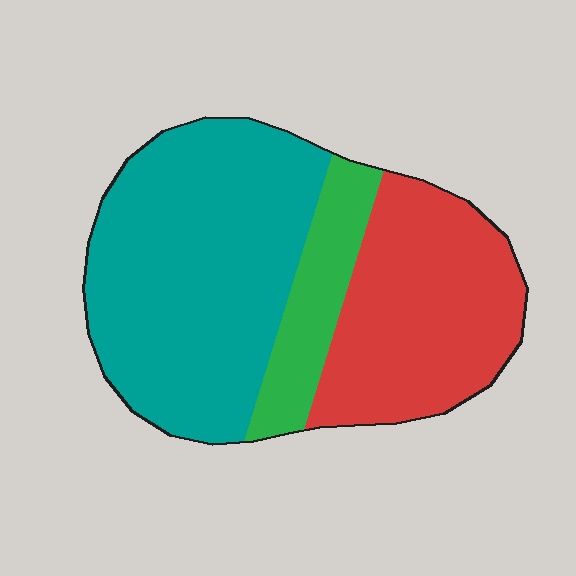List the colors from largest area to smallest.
From largest to smallest: teal, red, green.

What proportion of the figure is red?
Red covers 34% of the figure.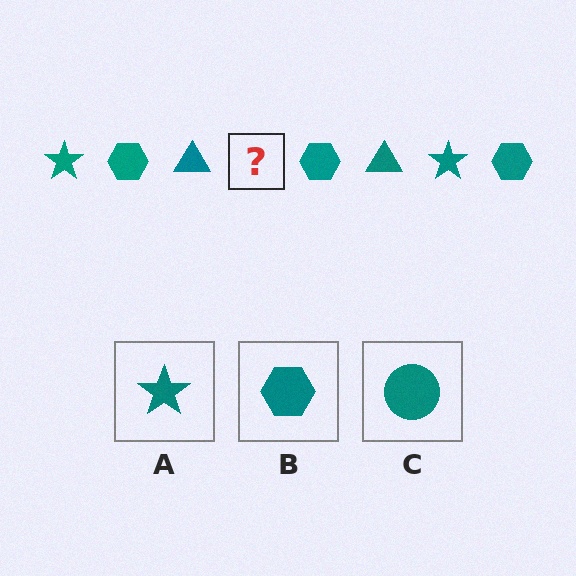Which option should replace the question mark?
Option A.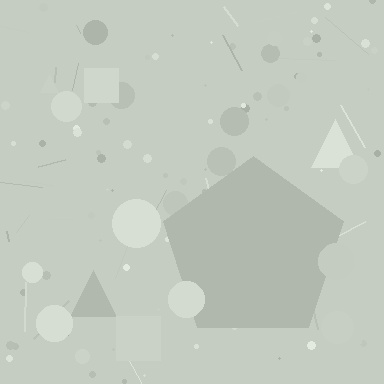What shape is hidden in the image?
A pentagon is hidden in the image.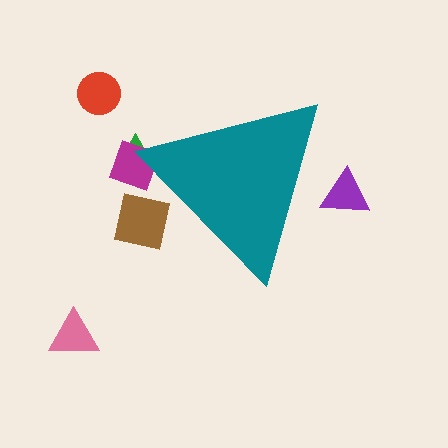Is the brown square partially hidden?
Yes, the brown square is partially hidden behind the teal triangle.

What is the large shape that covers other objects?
A teal triangle.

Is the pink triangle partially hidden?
No, the pink triangle is fully visible.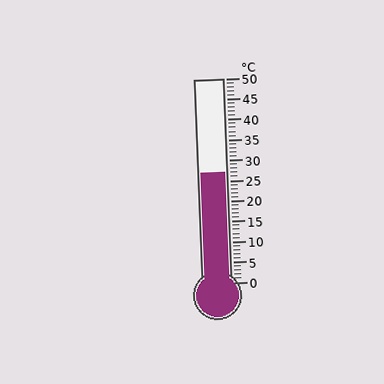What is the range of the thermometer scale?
The thermometer scale ranges from 0°C to 50°C.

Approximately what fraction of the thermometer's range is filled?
The thermometer is filled to approximately 55% of its range.